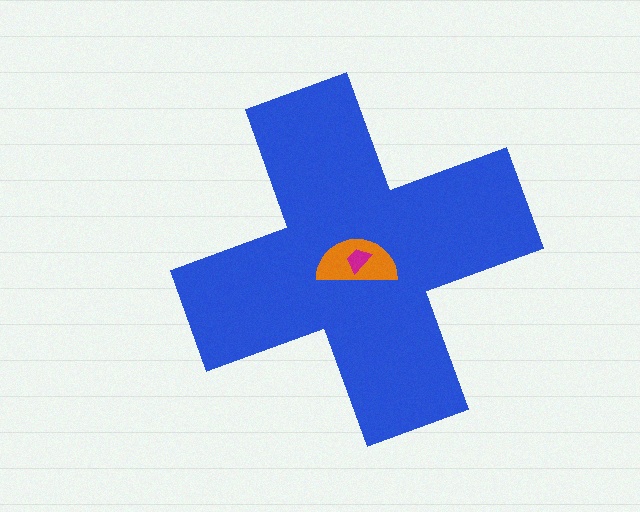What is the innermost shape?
The magenta trapezoid.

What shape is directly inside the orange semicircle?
The magenta trapezoid.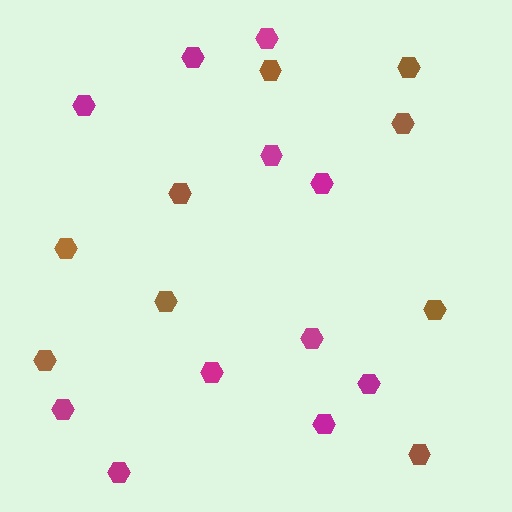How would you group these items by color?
There are 2 groups: one group of brown hexagons (9) and one group of magenta hexagons (11).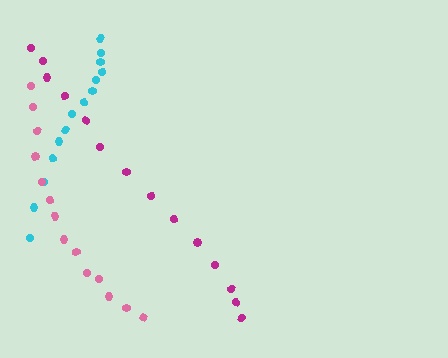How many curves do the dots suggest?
There are 3 distinct paths.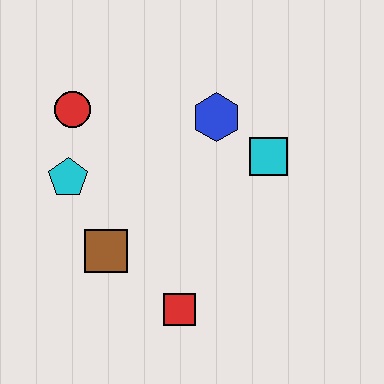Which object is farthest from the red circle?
The red square is farthest from the red circle.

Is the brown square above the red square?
Yes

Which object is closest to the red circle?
The cyan pentagon is closest to the red circle.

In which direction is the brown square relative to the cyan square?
The brown square is to the left of the cyan square.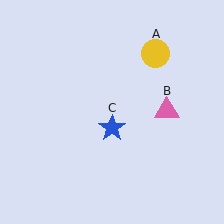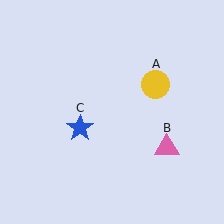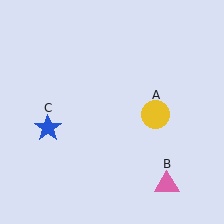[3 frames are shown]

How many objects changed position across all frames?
3 objects changed position: yellow circle (object A), pink triangle (object B), blue star (object C).